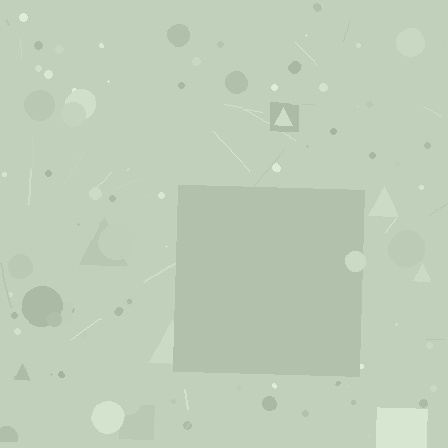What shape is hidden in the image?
A square is hidden in the image.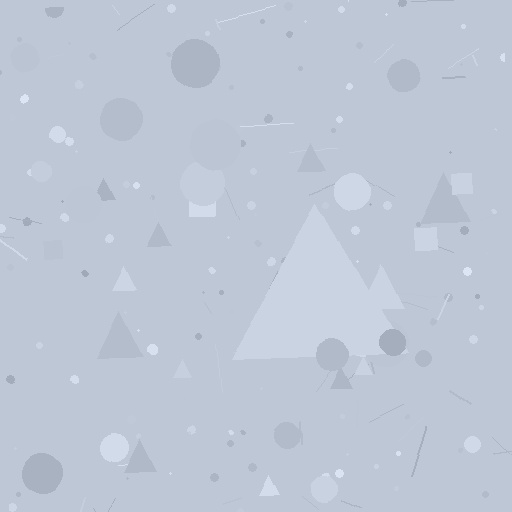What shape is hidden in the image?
A triangle is hidden in the image.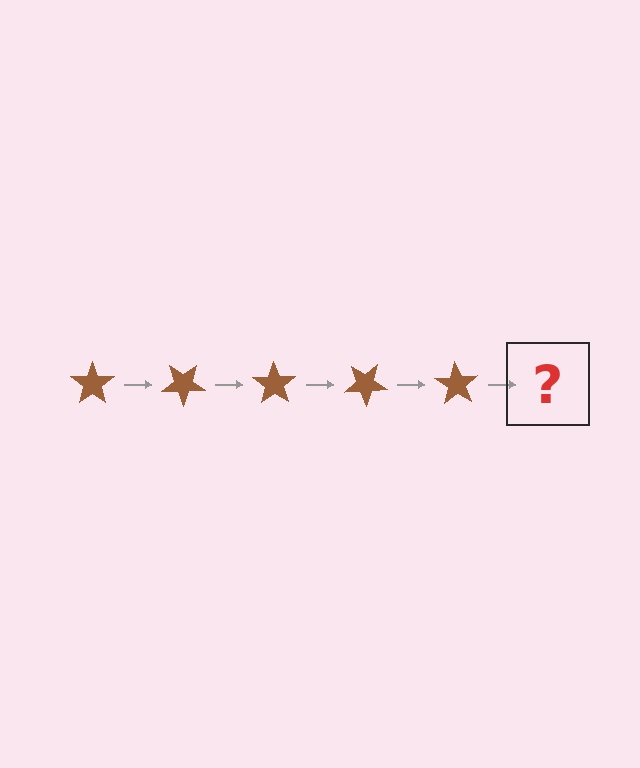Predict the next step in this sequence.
The next step is a brown star rotated 175 degrees.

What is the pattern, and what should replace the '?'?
The pattern is that the star rotates 35 degrees each step. The '?' should be a brown star rotated 175 degrees.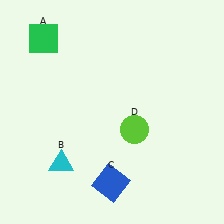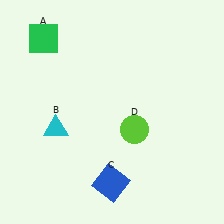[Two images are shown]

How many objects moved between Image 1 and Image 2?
1 object moved between the two images.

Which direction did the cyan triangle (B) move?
The cyan triangle (B) moved up.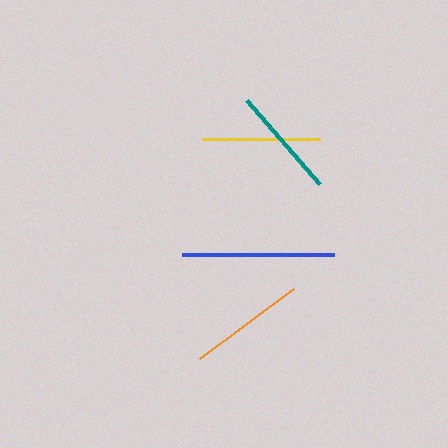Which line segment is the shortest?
The teal line is the shortest at approximately 111 pixels.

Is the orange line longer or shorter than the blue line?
The blue line is longer than the orange line.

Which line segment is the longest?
The blue line is the longest at approximately 152 pixels.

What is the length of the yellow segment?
The yellow segment is approximately 118 pixels long.